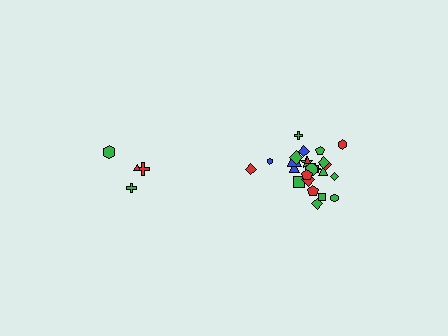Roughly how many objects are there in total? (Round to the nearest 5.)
Roughly 30 objects in total.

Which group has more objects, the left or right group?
The right group.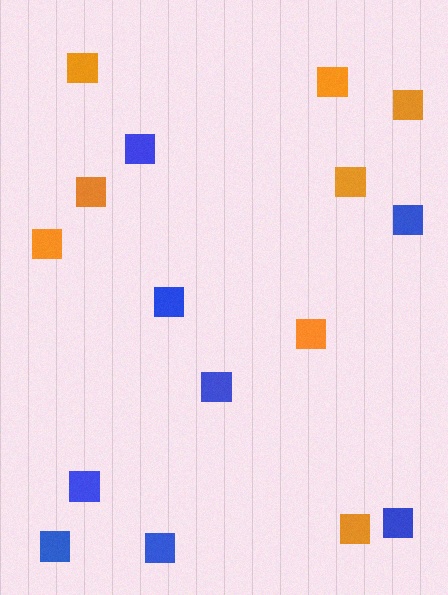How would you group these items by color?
There are 2 groups: one group of orange squares (8) and one group of blue squares (8).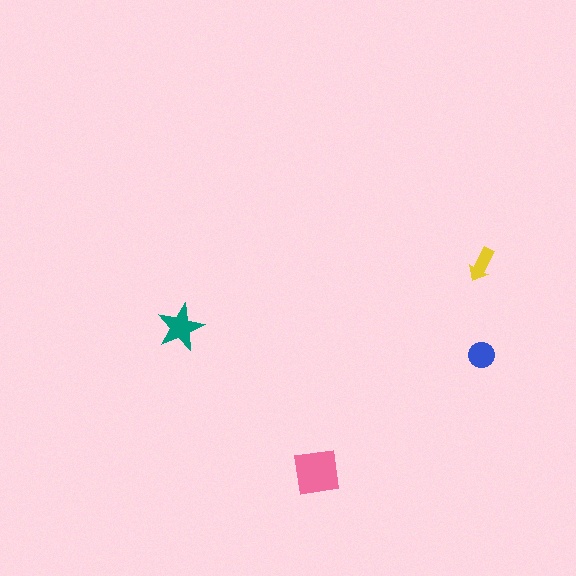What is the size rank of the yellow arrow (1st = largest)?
4th.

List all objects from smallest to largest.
The yellow arrow, the blue circle, the teal star, the pink square.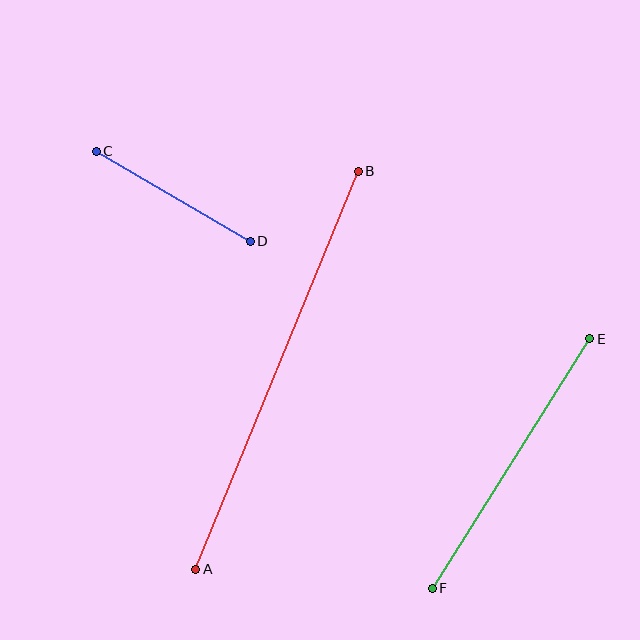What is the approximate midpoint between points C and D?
The midpoint is at approximately (173, 196) pixels.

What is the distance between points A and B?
The distance is approximately 430 pixels.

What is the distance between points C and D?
The distance is approximately 178 pixels.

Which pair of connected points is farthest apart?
Points A and B are farthest apart.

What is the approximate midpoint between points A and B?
The midpoint is at approximately (277, 370) pixels.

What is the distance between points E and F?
The distance is approximately 295 pixels.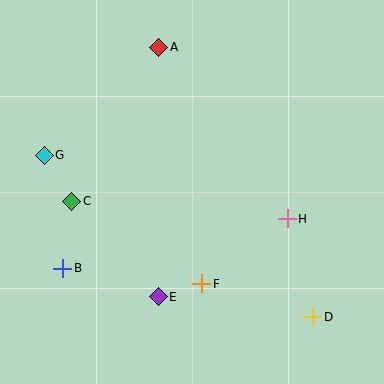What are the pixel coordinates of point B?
Point B is at (63, 268).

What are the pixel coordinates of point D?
Point D is at (313, 317).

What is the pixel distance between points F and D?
The distance between F and D is 116 pixels.